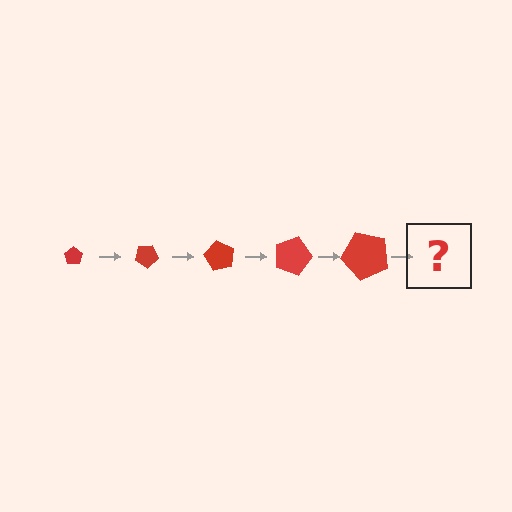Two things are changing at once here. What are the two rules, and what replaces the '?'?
The two rules are that the pentagon grows larger each step and it rotates 30 degrees each step. The '?' should be a pentagon, larger than the previous one and rotated 150 degrees from the start.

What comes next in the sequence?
The next element should be a pentagon, larger than the previous one and rotated 150 degrees from the start.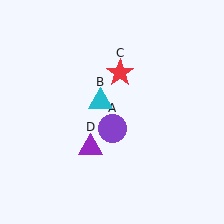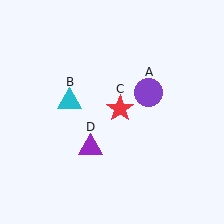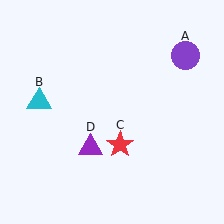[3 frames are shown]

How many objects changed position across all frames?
3 objects changed position: purple circle (object A), cyan triangle (object B), red star (object C).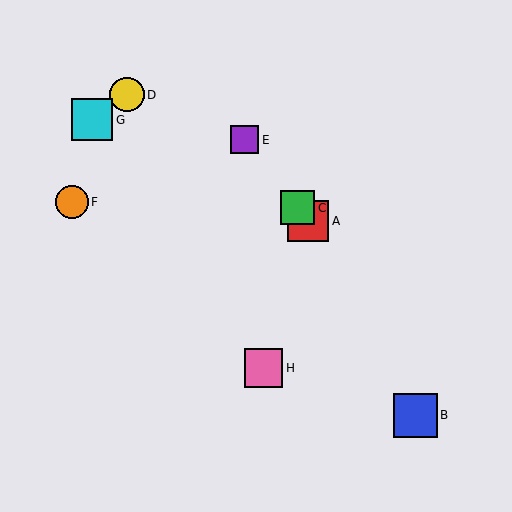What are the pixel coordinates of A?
Object A is at (308, 221).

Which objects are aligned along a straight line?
Objects A, C, E are aligned along a straight line.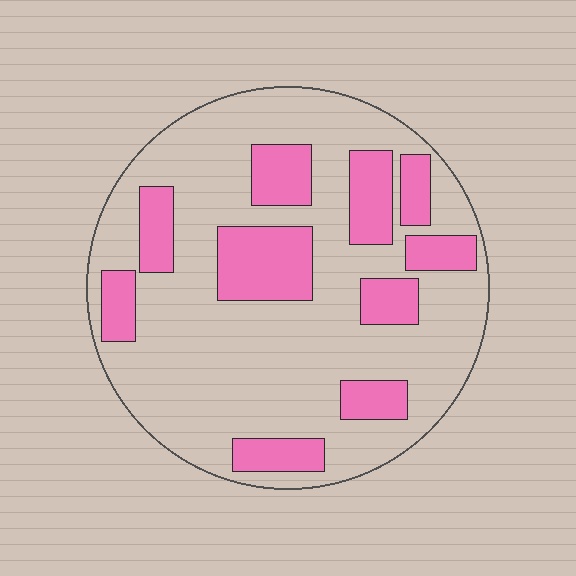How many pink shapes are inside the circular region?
10.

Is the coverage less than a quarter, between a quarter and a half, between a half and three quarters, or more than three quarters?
Between a quarter and a half.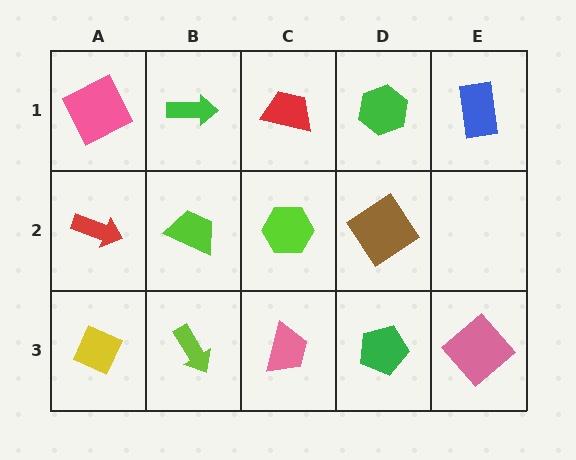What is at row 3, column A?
A yellow diamond.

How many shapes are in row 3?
5 shapes.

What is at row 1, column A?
A pink square.